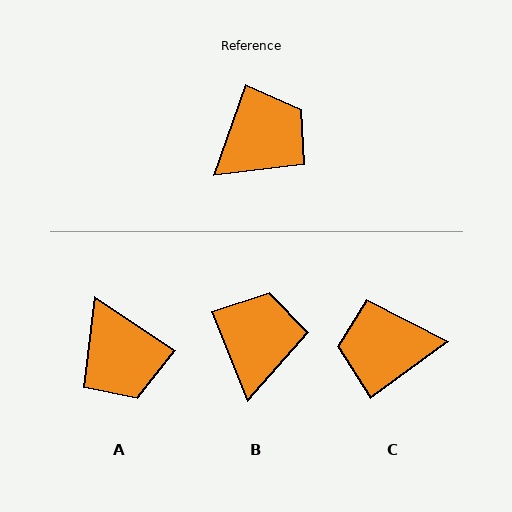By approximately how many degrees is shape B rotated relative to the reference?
Approximately 41 degrees counter-clockwise.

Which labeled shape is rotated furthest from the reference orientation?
C, about 146 degrees away.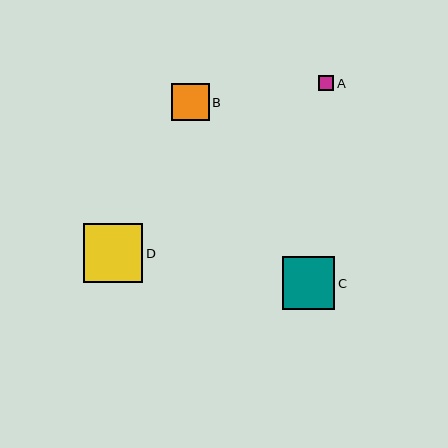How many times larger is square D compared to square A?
Square D is approximately 3.9 times the size of square A.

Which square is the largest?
Square D is the largest with a size of approximately 59 pixels.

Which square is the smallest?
Square A is the smallest with a size of approximately 15 pixels.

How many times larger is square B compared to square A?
Square B is approximately 2.5 times the size of square A.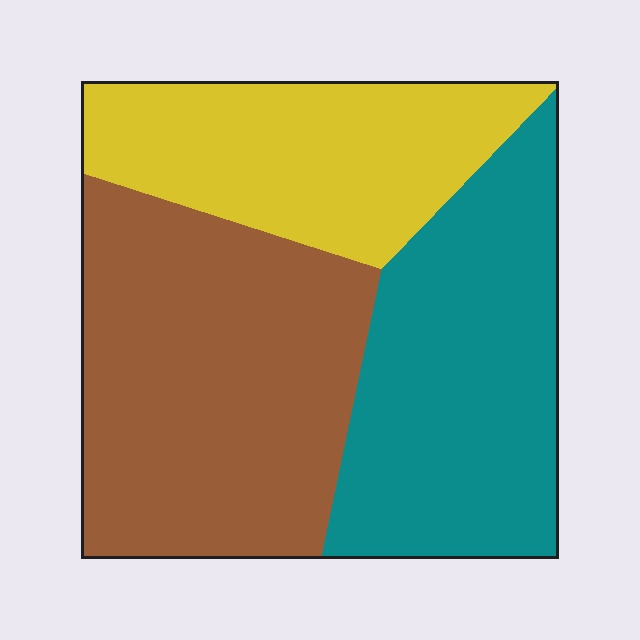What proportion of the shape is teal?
Teal takes up about one third (1/3) of the shape.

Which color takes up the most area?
Brown, at roughly 40%.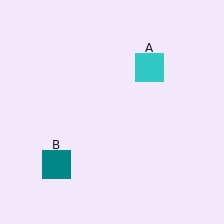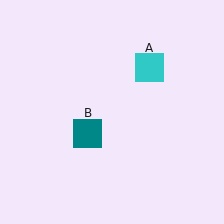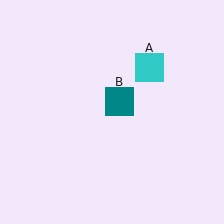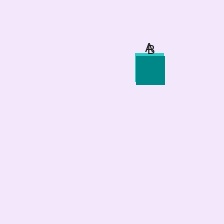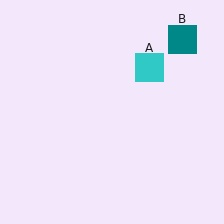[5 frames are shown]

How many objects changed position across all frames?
1 object changed position: teal square (object B).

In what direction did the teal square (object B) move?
The teal square (object B) moved up and to the right.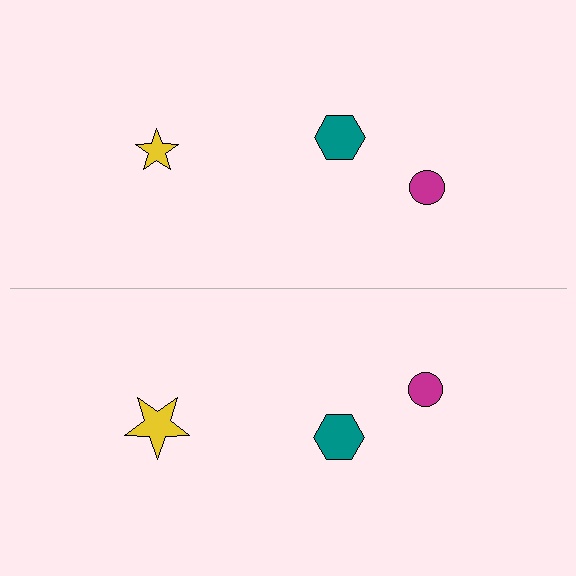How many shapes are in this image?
There are 6 shapes in this image.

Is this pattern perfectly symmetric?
No, the pattern is not perfectly symmetric. The yellow star on the bottom side has a different size than its mirror counterpart.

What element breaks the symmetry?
The yellow star on the bottom side has a different size than its mirror counterpart.